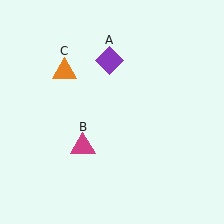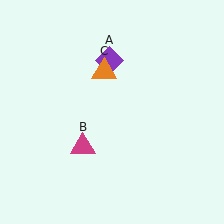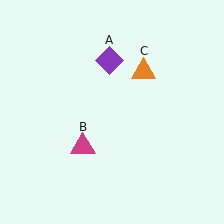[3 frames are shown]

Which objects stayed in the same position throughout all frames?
Purple diamond (object A) and magenta triangle (object B) remained stationary.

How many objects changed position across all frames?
1 object changed position: orange triangle (object C).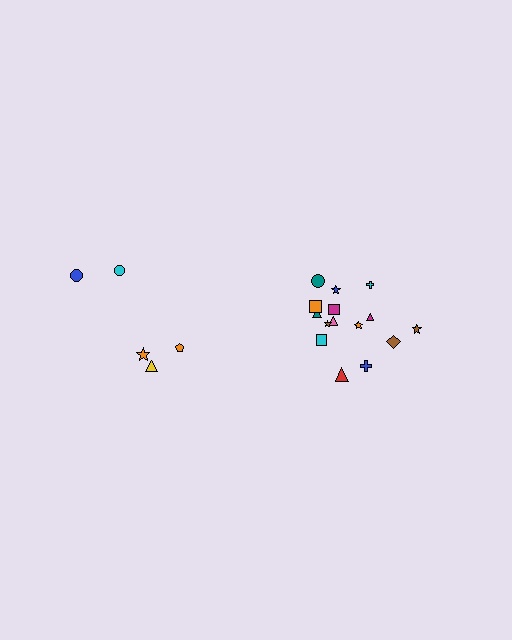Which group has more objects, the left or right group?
The right group.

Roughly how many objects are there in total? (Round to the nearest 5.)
Roughly 20 objects in total.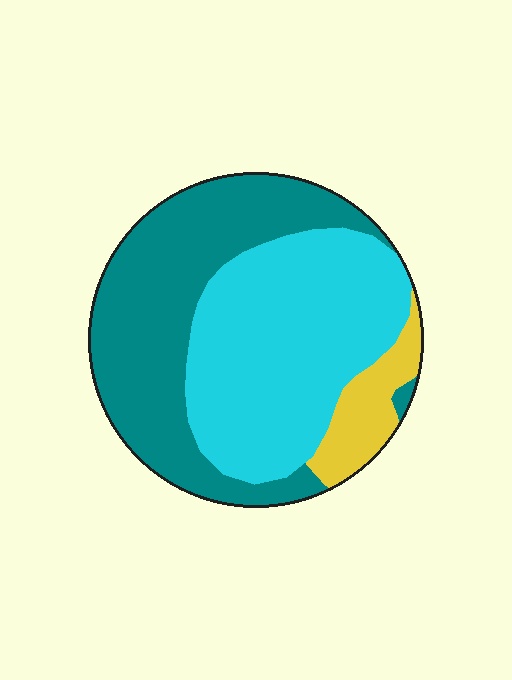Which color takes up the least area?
Yellow, at roughly 10%.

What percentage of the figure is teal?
Teal covers around 45% of the figure.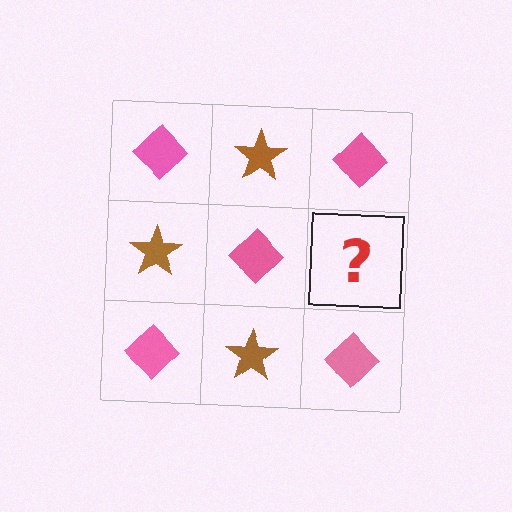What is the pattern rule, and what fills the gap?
The rule is that it alternates pink diamond and brown star in a checkerboard pattern. The gap should be filled with a brown star.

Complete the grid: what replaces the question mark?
The question mark should be replaced with a brown star.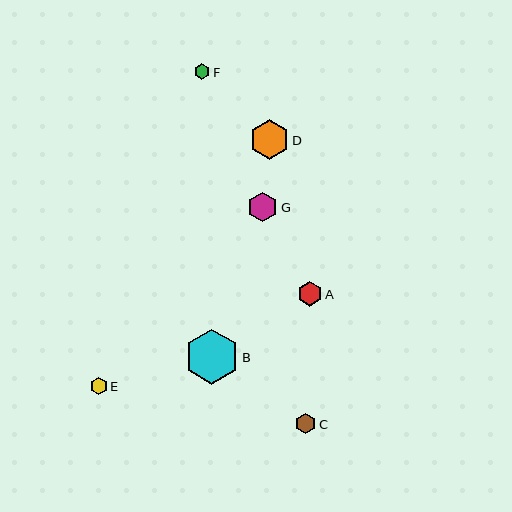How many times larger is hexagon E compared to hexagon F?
Hexagon E is approximately 1.1 times the size of hexagon F.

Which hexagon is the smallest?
Hexagon F is the smallest with a size of approximately 15 pixels.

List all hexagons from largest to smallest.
From largest to smallest: B, D, G, A, C, E, F.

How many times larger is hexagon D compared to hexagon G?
Hexagon D is approximately 1.3 times the size of hexagon G.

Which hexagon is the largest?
Hexagon B is the largest with a size of approximately 55 pixels.